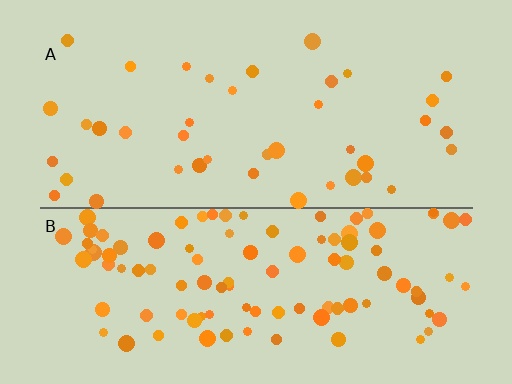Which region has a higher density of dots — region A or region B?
B (the bottom).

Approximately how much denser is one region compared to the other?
Approximately 2.6× — region B over region A.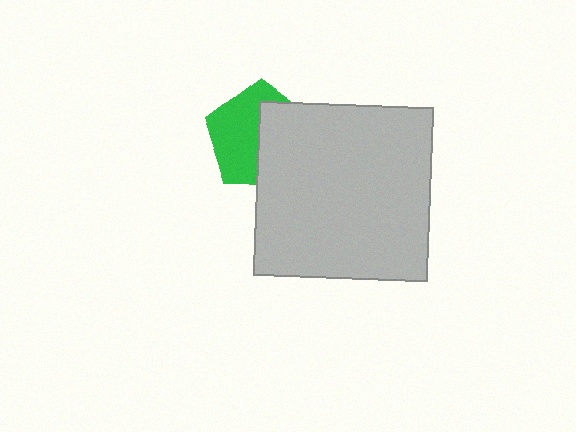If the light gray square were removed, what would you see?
You would see the complete green pentagon.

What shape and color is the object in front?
The object in front is a light gray square.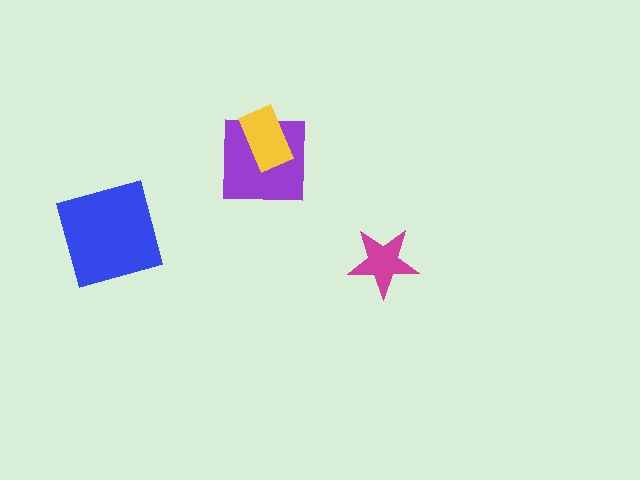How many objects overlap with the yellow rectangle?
1 object overlaps with the yellow rectangle.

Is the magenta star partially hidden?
No, no other shape covers it.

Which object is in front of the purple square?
The yellow rectangle is in front of the purple square.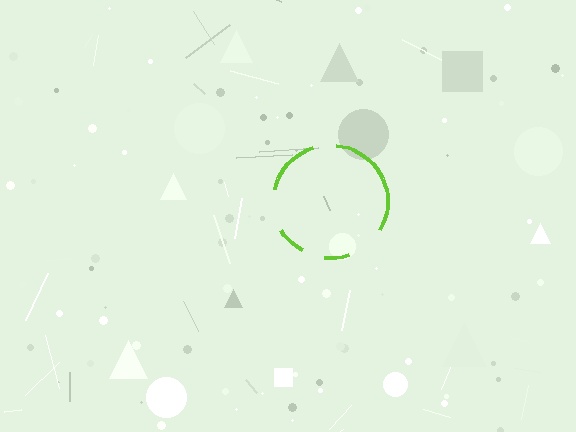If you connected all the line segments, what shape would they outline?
They would outline a circle.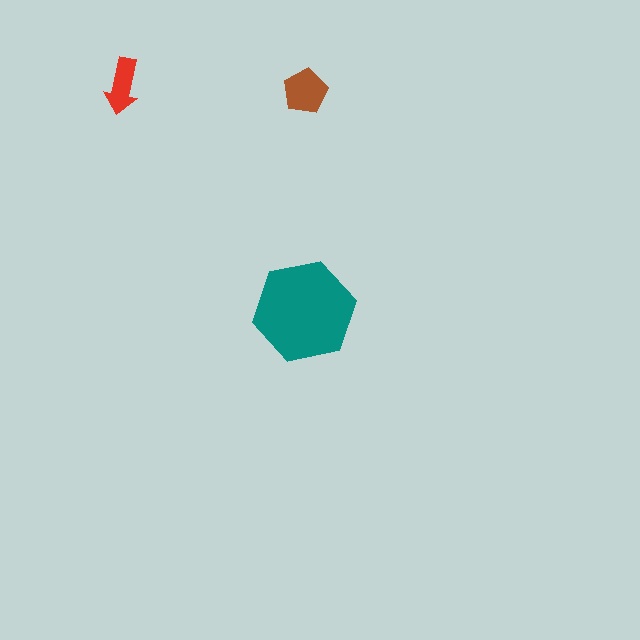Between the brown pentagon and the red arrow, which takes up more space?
The brown pentagon.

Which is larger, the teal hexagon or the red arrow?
The teal hexagon.